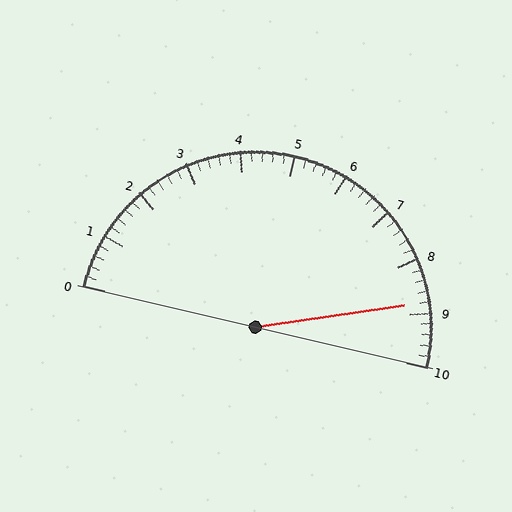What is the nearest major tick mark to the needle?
The nearest major tick mark is 9.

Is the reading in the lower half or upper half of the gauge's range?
The reading is in the upper half of the range (0 to 10).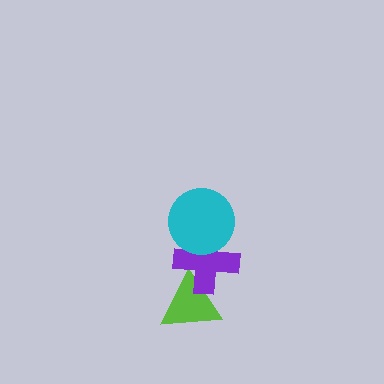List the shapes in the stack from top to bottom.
From top to bottom: the cyan circle, the purple cross, the lime triangle.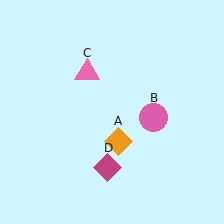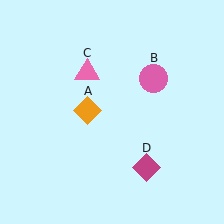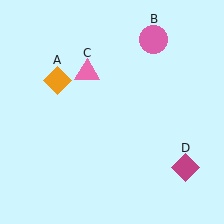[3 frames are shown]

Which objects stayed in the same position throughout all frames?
Pink triangle (object C) remained stationary.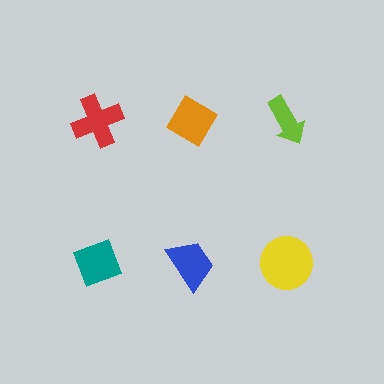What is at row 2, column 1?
A teal diamond.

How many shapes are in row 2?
3 shapes.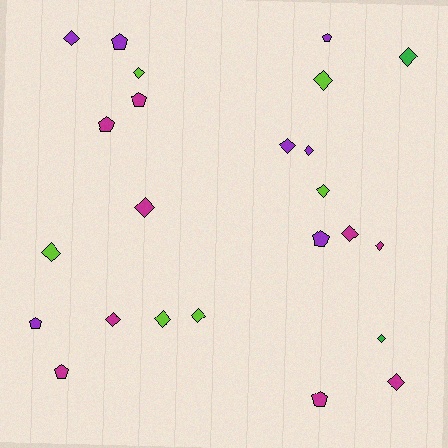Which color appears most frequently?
Magenta, with 9 objects.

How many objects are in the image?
There are 24 objects.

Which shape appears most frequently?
Diamond, with 16 objects.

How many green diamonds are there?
There are 2 green diamonds.